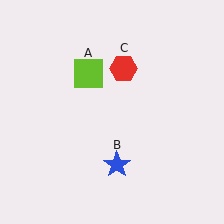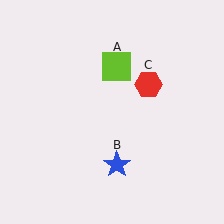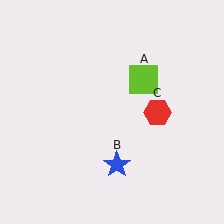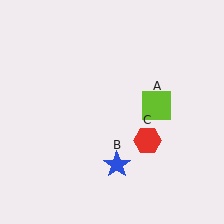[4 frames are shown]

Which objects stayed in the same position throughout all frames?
Blue star (object B) remained stationary.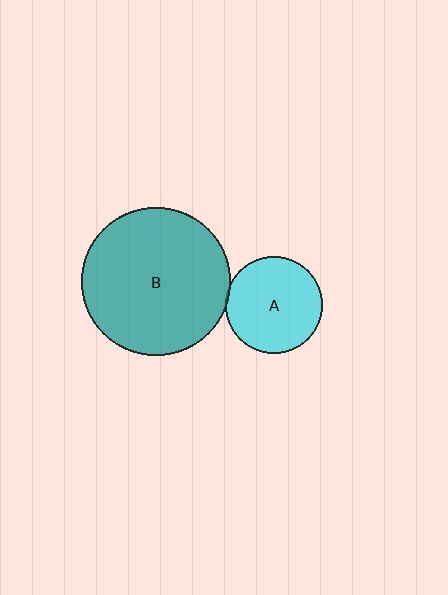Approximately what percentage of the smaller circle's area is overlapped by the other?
Approximately 5%.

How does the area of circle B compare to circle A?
Approximately 2.3 times.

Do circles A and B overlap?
Yes.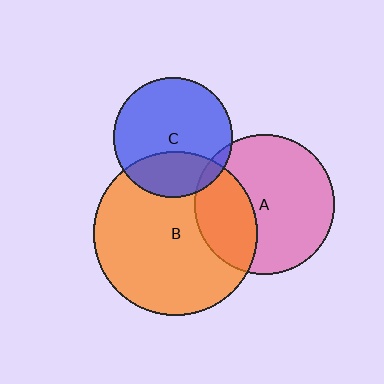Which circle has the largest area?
Circle B (orange).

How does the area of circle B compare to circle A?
Approximately 1.4 times.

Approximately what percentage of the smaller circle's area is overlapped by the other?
Approximately 30%.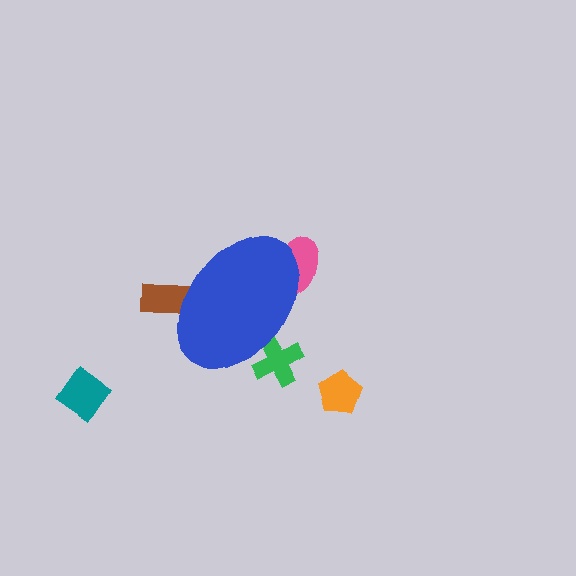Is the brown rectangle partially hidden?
Yes, the brown rectangle is partially hidden behind the blue ellipse.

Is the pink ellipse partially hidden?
Yes, the pink ellipse is partially hidden behind the blue ellipse.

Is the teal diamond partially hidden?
No, the teal diamond is fully visible.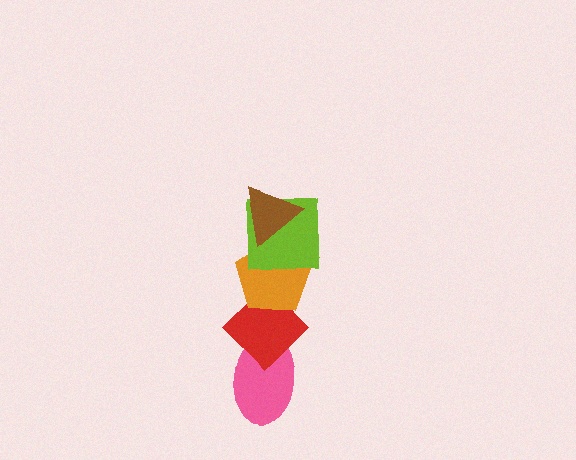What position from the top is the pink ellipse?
The pink ellipse is 5th from the top.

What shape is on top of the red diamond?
The orange pentagon is on top of the red diamond.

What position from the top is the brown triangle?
The brown triangle is 1st from the top.